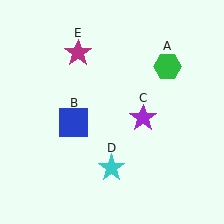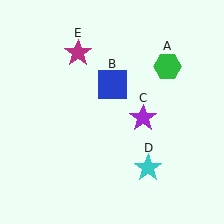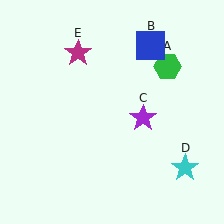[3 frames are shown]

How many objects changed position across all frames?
2 objects changed position: blue square (object B), cyan star (object D).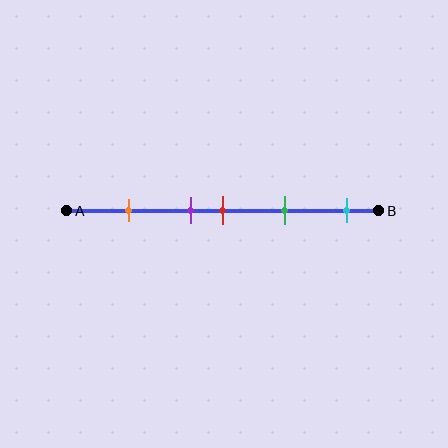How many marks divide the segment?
There are 5 marks dividing the segment.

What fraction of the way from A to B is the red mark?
The red mark is approximately 50% (0.5) of the way from A to B.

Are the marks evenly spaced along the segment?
No, the marks are not evenly spaced.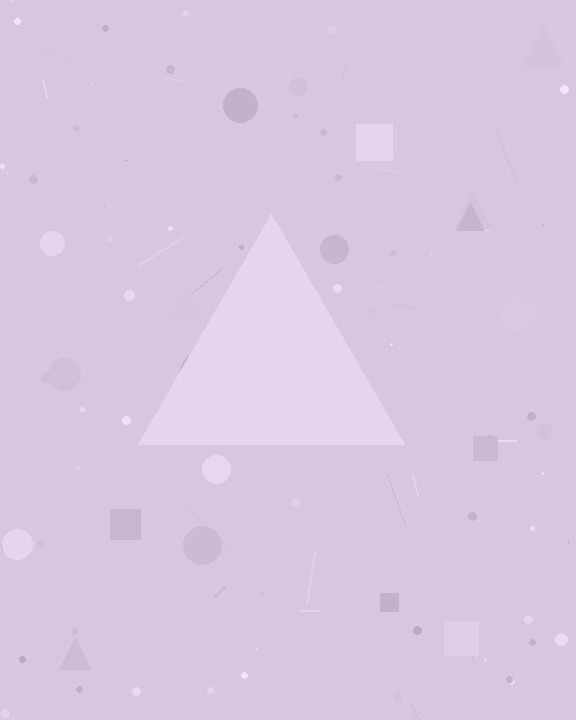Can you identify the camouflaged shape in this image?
The camouflaged shape is a triangle.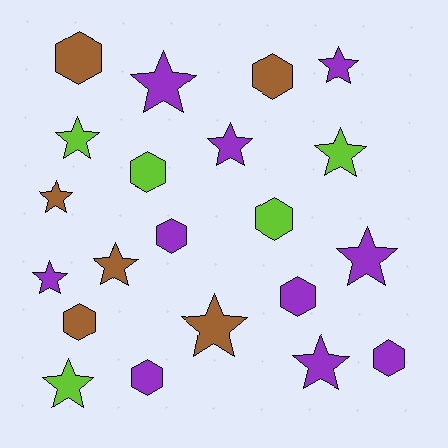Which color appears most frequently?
Purple, with 10 objects.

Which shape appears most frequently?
Star, with 12 objects.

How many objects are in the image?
There are 21 objects.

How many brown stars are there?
There are 3 brown stars.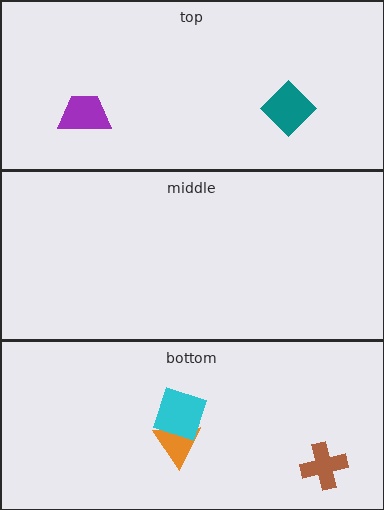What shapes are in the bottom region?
The brown cross, the orange triangle, the cyan square.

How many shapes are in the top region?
2.